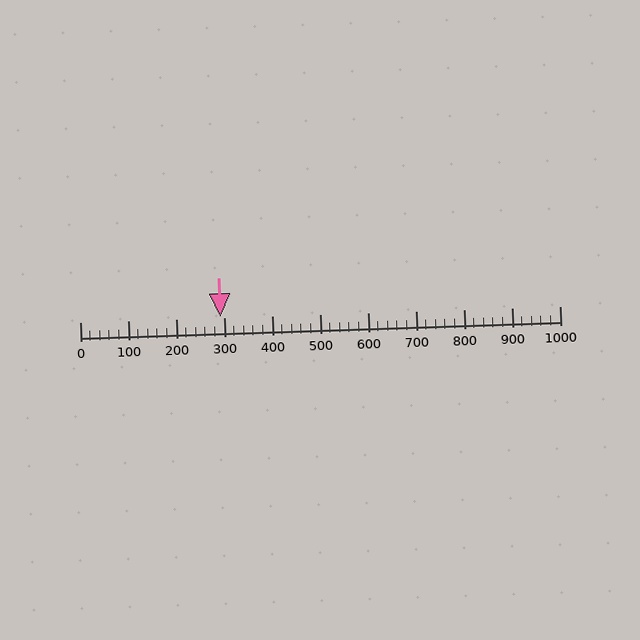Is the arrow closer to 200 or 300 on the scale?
The arrow is closer to 300.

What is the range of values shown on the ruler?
The ruler shows values from 0 to 1000.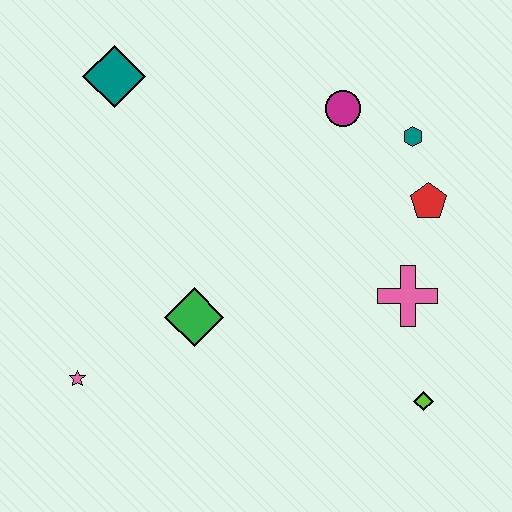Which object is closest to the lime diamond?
The pink cross is closest to the lime diamond.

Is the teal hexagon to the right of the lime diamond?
No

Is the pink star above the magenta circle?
No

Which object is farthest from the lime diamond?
The teal diamond is farthest from the lime diamond.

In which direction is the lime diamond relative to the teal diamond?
The lime diamond is below the teal diamond.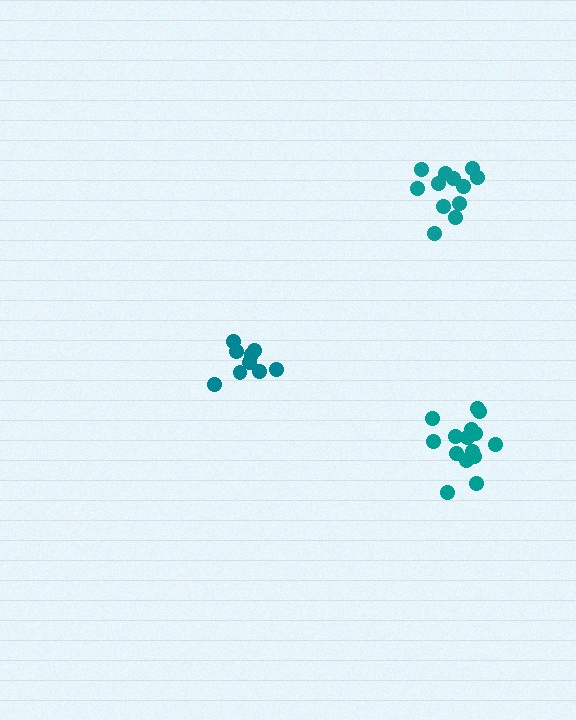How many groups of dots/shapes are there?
There are 3 groups.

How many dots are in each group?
Group 1: 15 dots, Group 2: 12 dots, Group 3: 9 dots (36 total).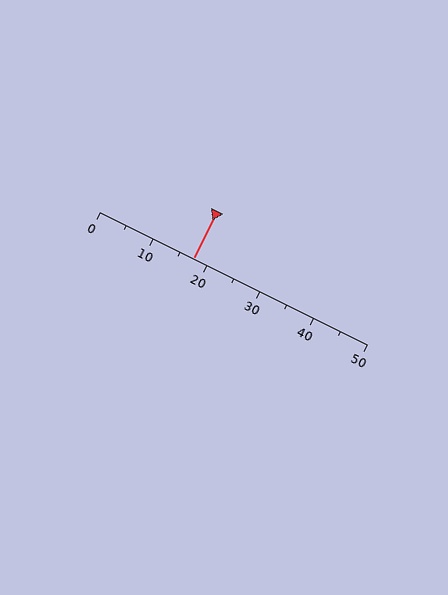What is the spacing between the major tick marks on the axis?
The major ticks are spaced 10 apart.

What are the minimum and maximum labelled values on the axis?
The axis runs from 0 to 50.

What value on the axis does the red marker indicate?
The marker indicates approximately 17.5.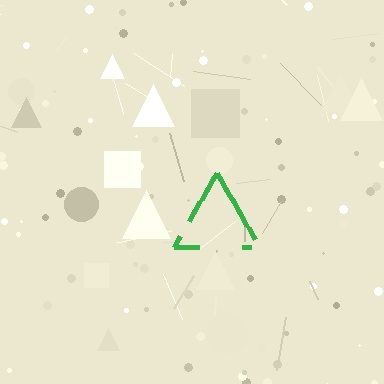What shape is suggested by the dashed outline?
The dashed outline suggests a triangle.